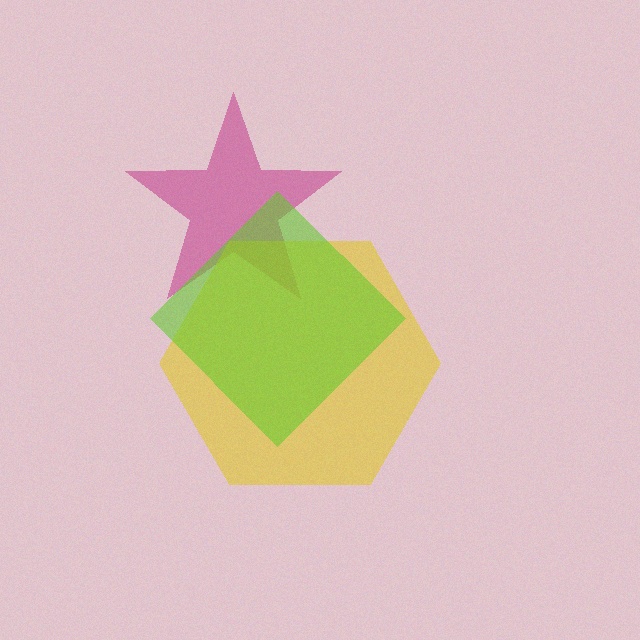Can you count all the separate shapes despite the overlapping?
Yes, there are 3 separate shapes.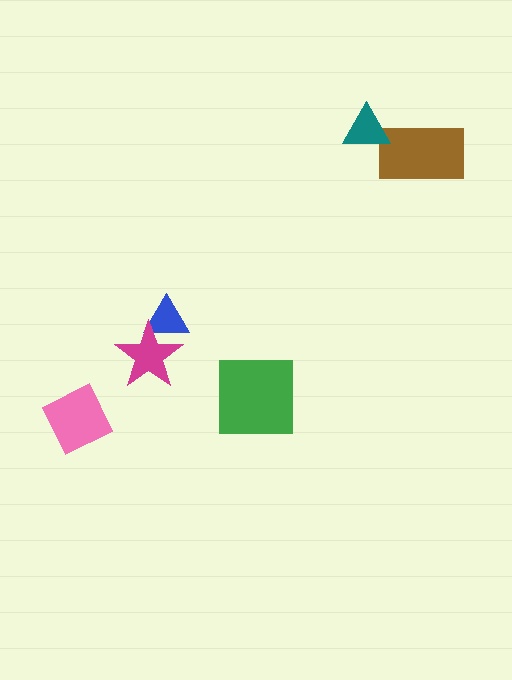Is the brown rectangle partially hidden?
Yes, it is partially covered by another shape.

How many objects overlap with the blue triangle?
1 object overlaps with the blue triangle.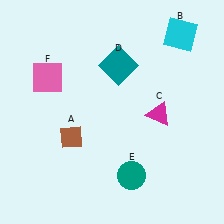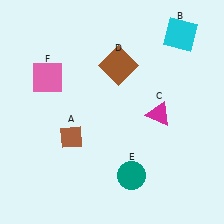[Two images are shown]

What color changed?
The square (D) changed from teal in Image 1 to brown in Image 2.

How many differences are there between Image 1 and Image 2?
There is 1 difference between the two images.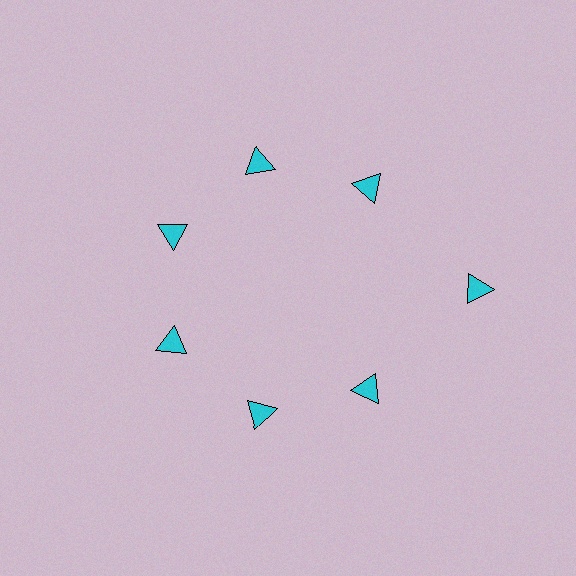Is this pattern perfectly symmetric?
No. The 7 cyan triangles are arranged in a ring, but one element near the 3 o'clock position is pushed outward from the center, breaking the 7-fold rotational symmetry.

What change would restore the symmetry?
The symmetry would be restored by moving it inward, back onto the ring so that all 7 triangles sit at equal angles and equal distance from the center.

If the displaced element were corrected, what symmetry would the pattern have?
It would have 7-fold rotational symmetry — the pattern would map onto itself every 51 degrees.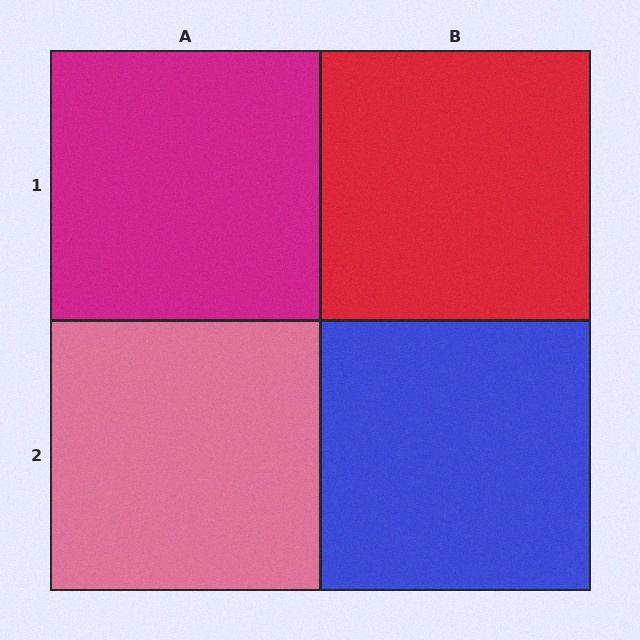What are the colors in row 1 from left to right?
Magenta, red.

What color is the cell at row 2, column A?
Pink.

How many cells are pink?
1 cell is pink.